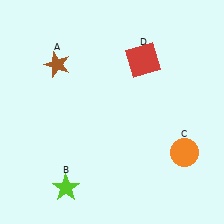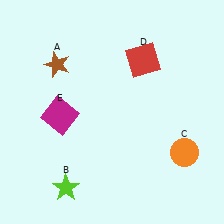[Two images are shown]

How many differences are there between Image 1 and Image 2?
There is 1 difference between the two images.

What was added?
A magenta square (E) was added in Image 2.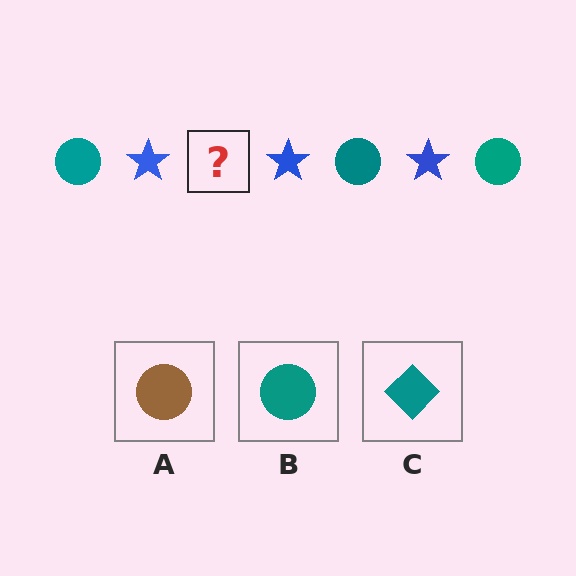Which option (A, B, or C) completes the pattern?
B.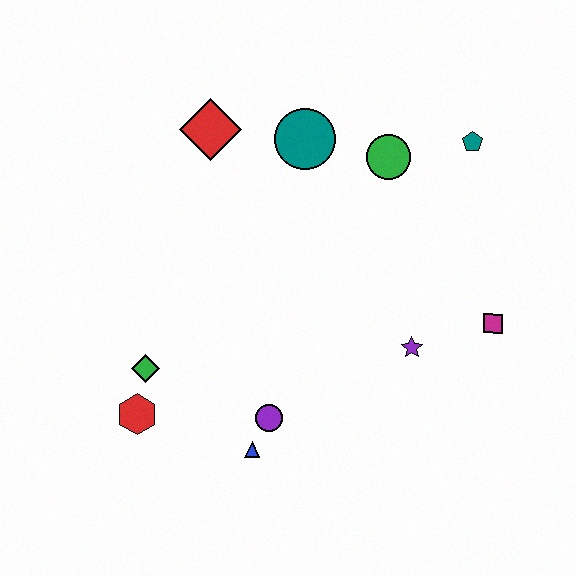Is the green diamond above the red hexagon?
Yes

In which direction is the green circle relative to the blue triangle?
The green circle is above the blue triangle.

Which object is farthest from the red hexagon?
The teal pentagon is farthest from the red hexagon.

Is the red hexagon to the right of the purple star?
No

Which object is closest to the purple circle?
The blue triangle is closest to the purple circle.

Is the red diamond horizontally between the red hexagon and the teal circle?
Yes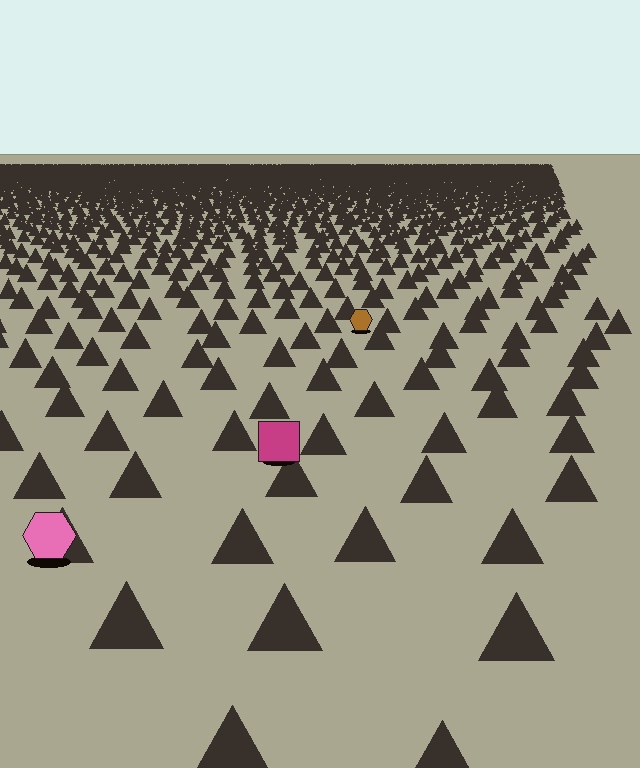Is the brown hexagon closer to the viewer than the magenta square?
No. The magenta square is closer — you can tell from the texture gradient: the ground texture is coarser near it.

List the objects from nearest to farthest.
From nearest to farthest: the pink hexagon, the magenta square, the brown hexagon.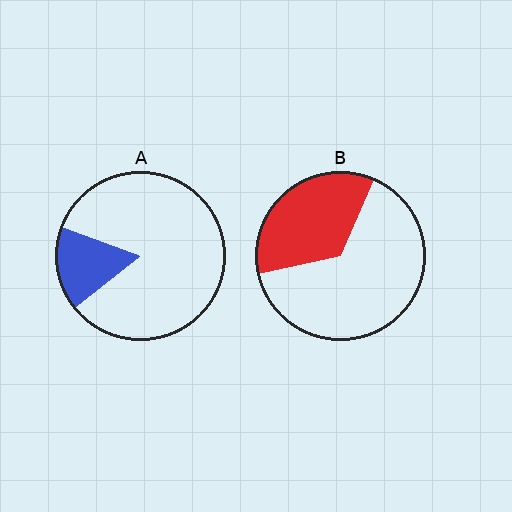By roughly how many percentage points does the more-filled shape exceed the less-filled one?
By roughly 20 percentage points (B over A).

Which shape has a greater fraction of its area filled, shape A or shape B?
Shape B.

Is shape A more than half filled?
No.